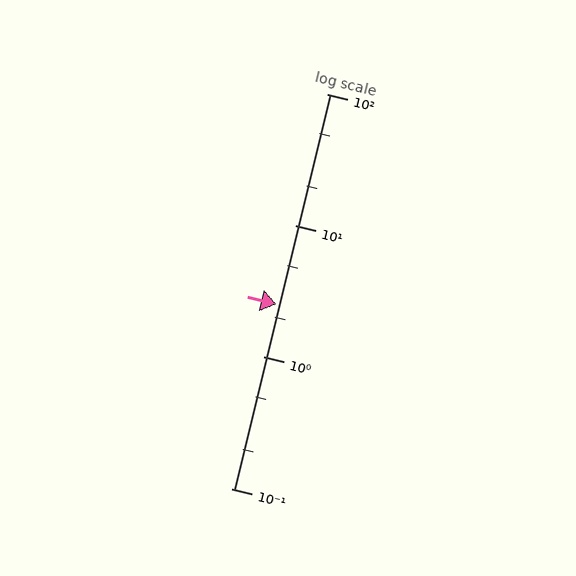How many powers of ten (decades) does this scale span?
The scale spans 3 decades, from 0.1 to 100.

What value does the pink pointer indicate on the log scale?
The pointer indicates approximately 2.5.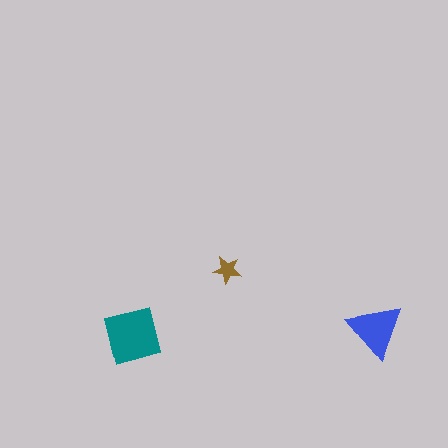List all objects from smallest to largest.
The brown star, the blue triangle, the teal square.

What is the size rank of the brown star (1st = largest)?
3rd.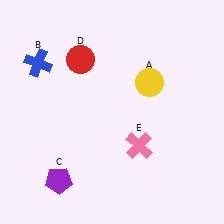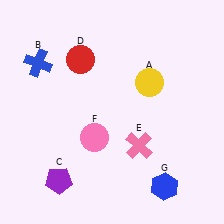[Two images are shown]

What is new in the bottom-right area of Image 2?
A blue hexagon (G) was added in the bottom-right area of Image 2.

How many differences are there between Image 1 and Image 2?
There are 2 differences between the two images.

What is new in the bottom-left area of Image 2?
A pink circle (F) was added in the bottom-left area of Image 2.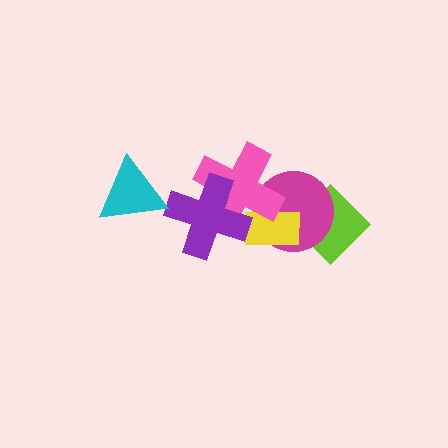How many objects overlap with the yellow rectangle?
3 objects overlap with the yellow rectangle.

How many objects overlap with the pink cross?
3 objects overlap with the pink cross.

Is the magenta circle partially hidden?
Yes, it is partially covered by another shape.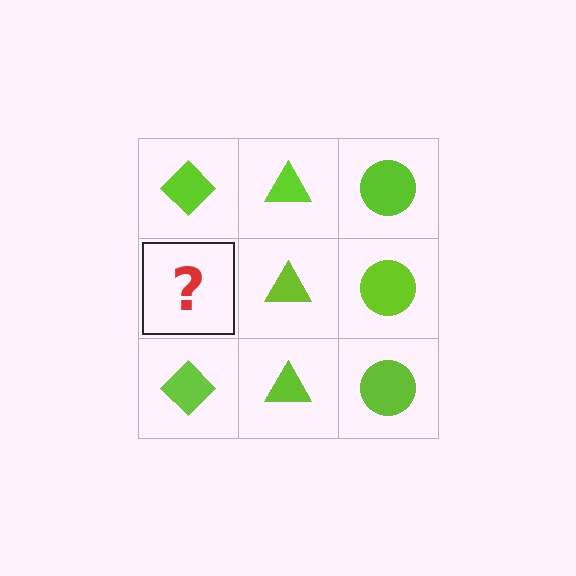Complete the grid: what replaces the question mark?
The question mark should be replaced with a lime diamond.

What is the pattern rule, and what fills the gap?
The rule is that each column has a consistent shape. The gap should be filled with a lime diamond.